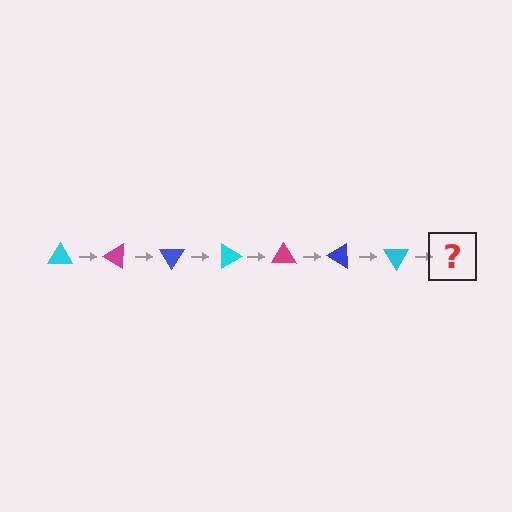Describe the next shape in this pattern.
It should be a magenta triangle, rotated 210 degrees from the start.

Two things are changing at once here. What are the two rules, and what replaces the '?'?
The two rules are that it rotates 30 degrees each step and the color cycles through cyan, magenta, and blue. The '?' should be a magenta triangle, rotated 210 degrees from the start.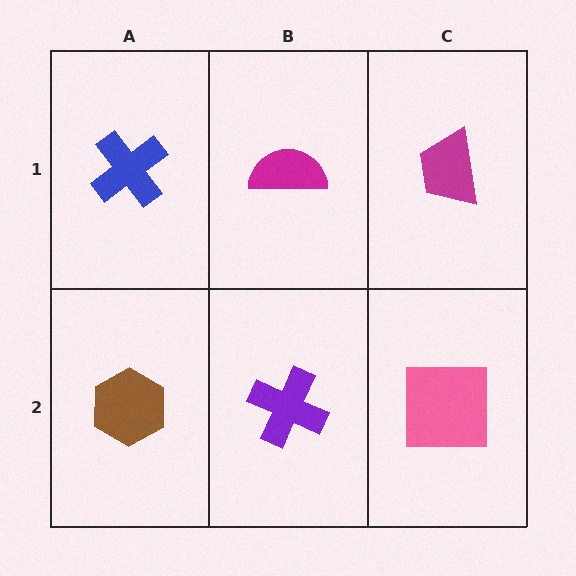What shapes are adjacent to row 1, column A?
A brown hexagon (row 2, column A), a magenta semicircle (row 1, column B).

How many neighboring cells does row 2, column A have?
2.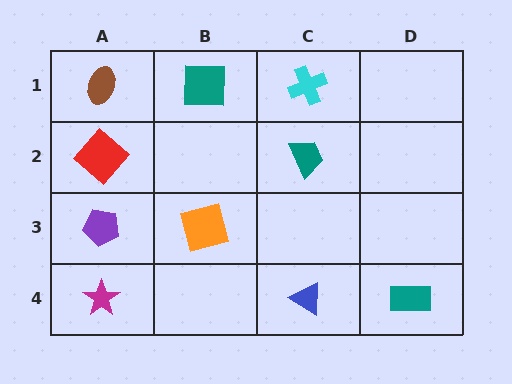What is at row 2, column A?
A red diamond.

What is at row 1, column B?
A teal square.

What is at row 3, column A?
A purple pentagon.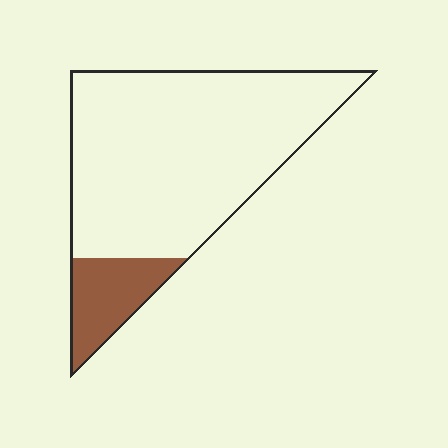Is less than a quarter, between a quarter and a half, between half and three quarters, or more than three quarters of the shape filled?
Less than a quarter.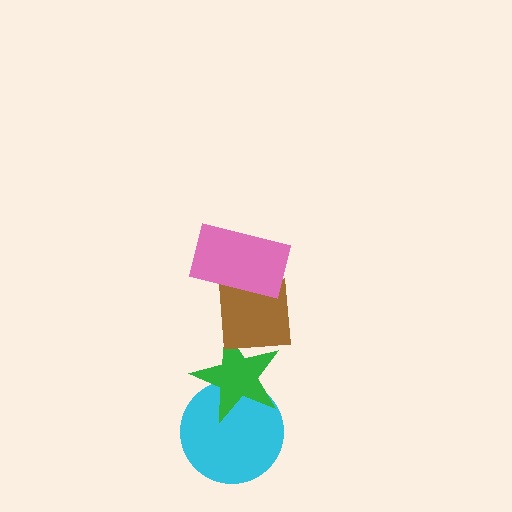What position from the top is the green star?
The green star is 3rd from the top.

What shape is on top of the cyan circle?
The green star is on top of the cyan circle.